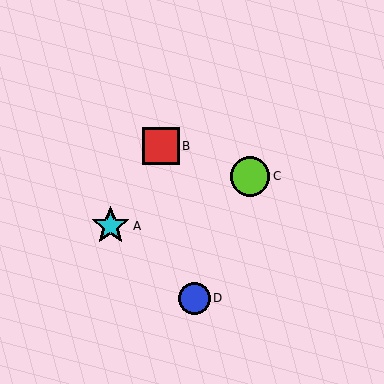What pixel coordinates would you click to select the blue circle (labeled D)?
Click at (195, 298) to select the blue circle D.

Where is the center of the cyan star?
The center of the cyan star is at (111, 226).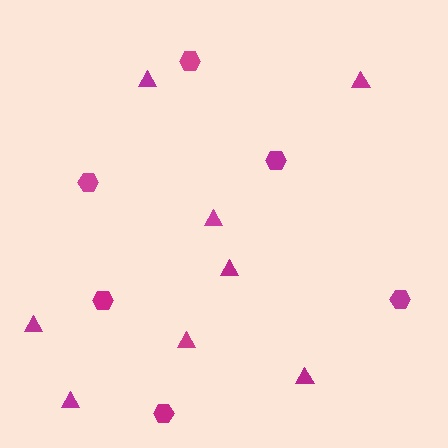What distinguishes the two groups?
There are 2 groups: one group of hexagons (6) and one group of triangles (8).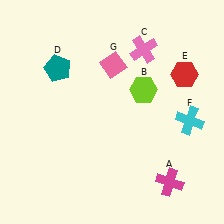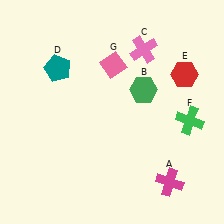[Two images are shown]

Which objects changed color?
B changed from lime to green. F changed from cyan to green.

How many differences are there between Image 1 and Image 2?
There are 2 differences between the two images.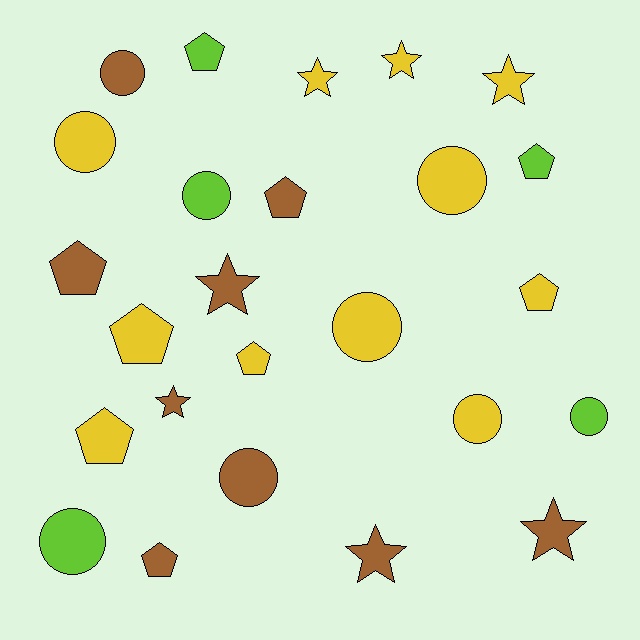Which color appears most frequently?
Yellow, with 11 objects.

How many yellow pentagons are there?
There are 4 yellow pentagons.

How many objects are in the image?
There are 25 objects.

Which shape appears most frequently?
Circle, with 9 objects.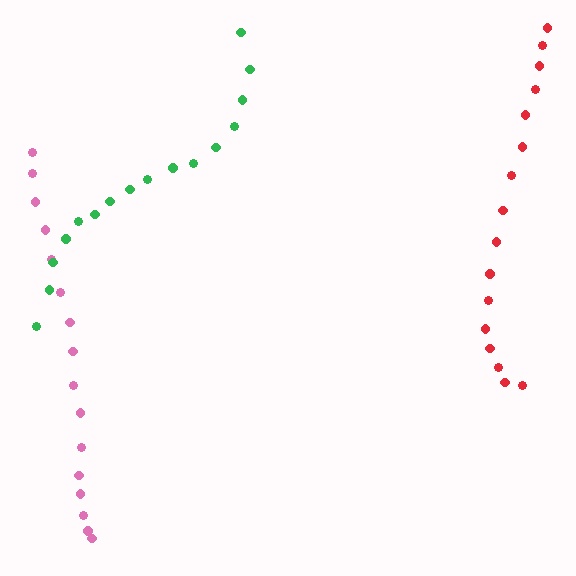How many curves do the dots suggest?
There are 3 distinct paths.